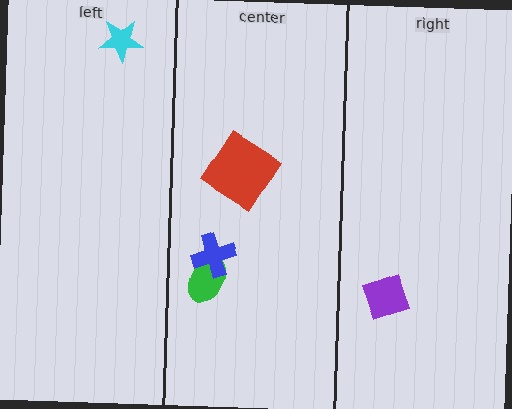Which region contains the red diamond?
The center region.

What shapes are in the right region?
The purple diamond.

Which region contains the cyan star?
The left region.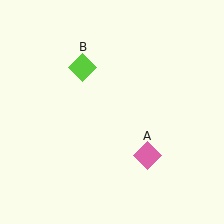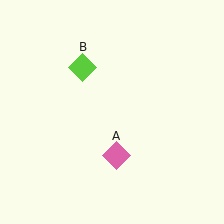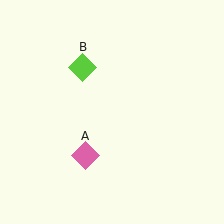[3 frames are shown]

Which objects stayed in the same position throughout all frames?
Lime diamond (object B) remained stationary.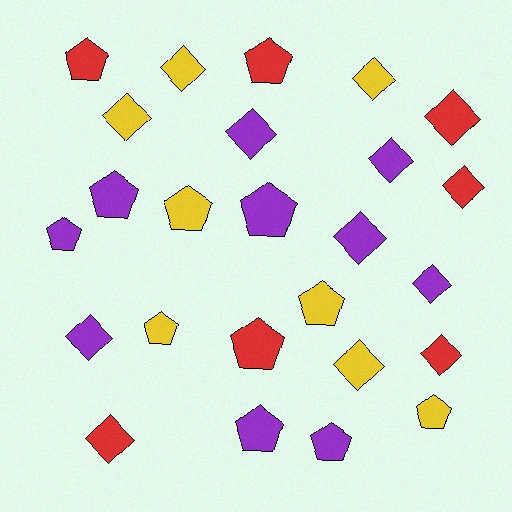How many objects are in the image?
There are 25 objects.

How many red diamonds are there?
There are 4 red diamonds.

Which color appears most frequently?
Purple, with 10 objects.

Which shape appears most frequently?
Diamond, with 13 objects.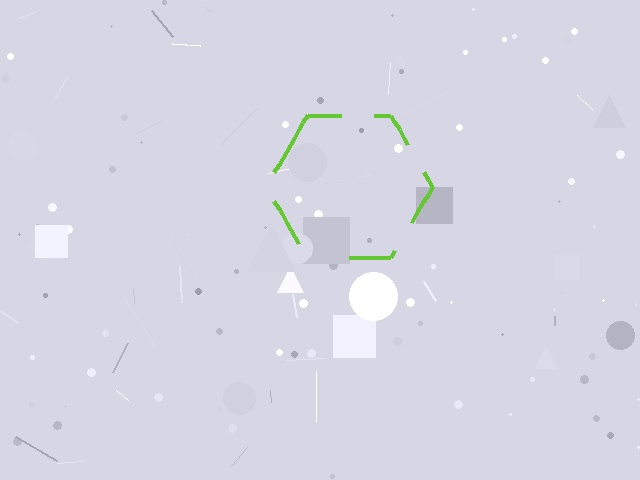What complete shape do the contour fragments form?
The contour fragments form a hexagon.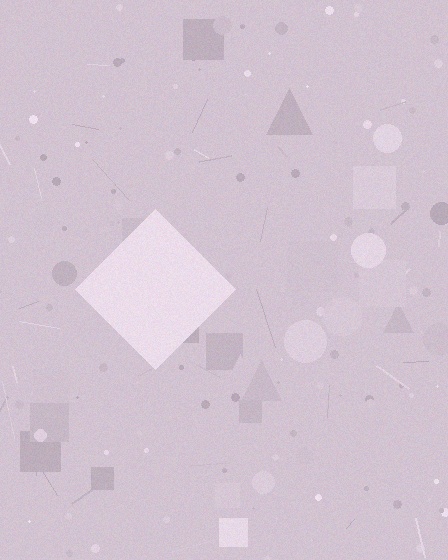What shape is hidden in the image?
A diamond is hidden in the image.